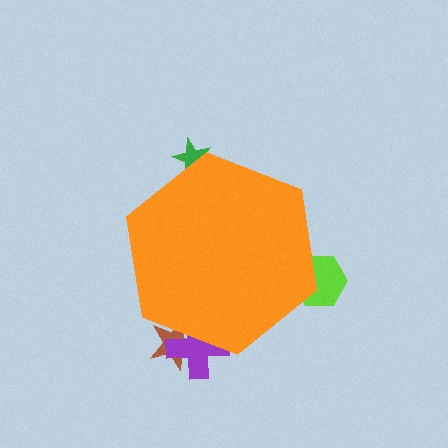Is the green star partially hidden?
Yes, the green star is partially hidden behind the orange hexagon.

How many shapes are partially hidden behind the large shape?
4 shapes are partially hidden.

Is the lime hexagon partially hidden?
Yes, the lime hexagon is partially hidden behind the orange hexagon.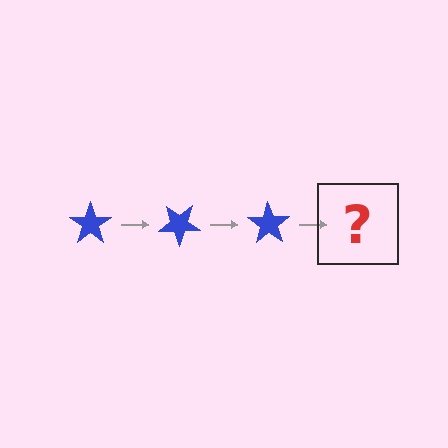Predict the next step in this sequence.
The next step is a blue star rotated 105 degrees.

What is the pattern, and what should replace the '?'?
The pattern is that the star rotates 35 degrees each step. The '?' should be a blue star rotated 105 degrees.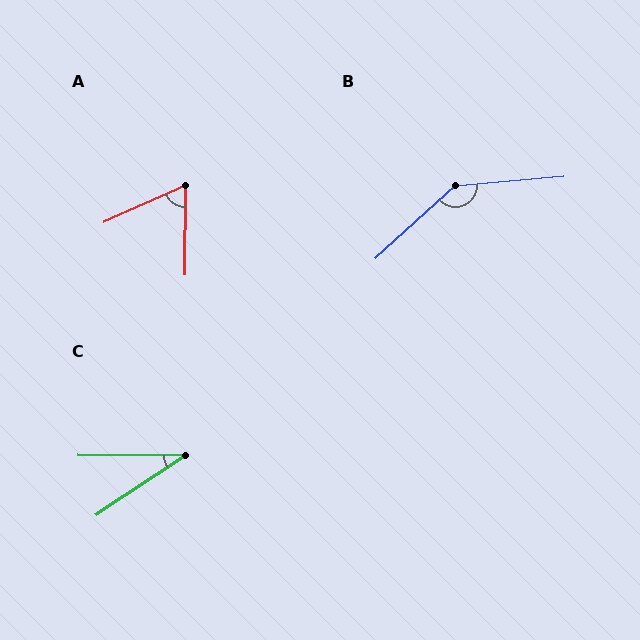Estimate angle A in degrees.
Approximately 66 degrees.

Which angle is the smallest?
C, at approximately 34 degrees.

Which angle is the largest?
B, at approximately 143 degrees.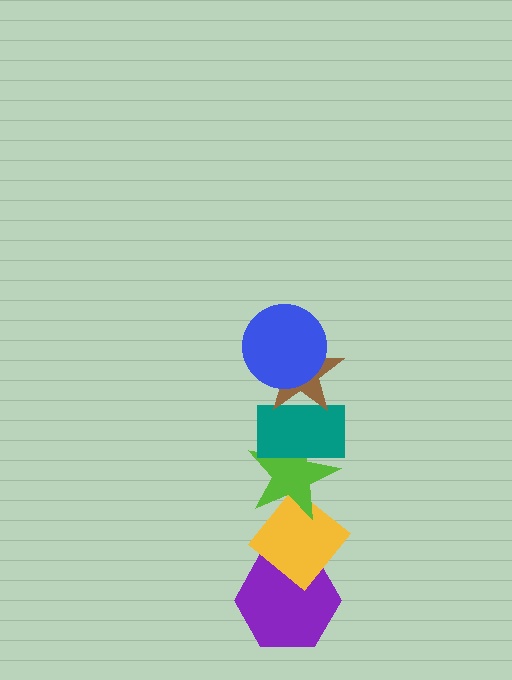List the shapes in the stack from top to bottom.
From top to bottom: the blue circle, the brown star, the teal rectangle, the lime star, the yellow diamond, the purple hexagon.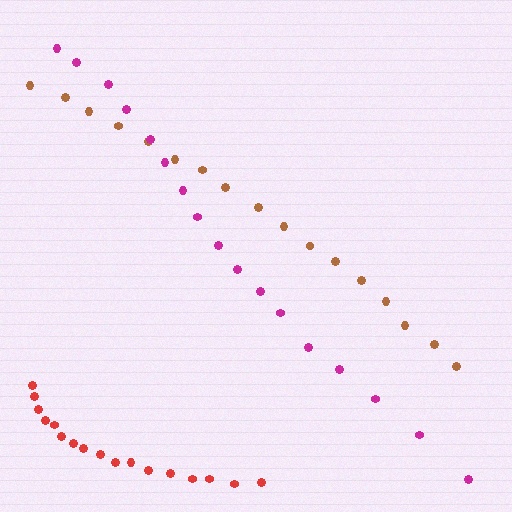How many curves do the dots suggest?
There are 3 distinct paths.